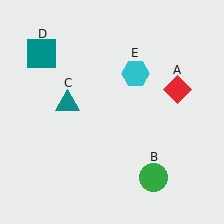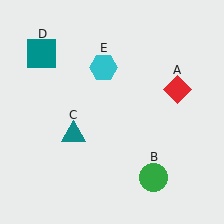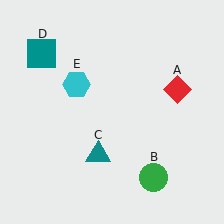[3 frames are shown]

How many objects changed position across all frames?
2 objects changed position: teal triangle (object C), cyan hexagon (object E).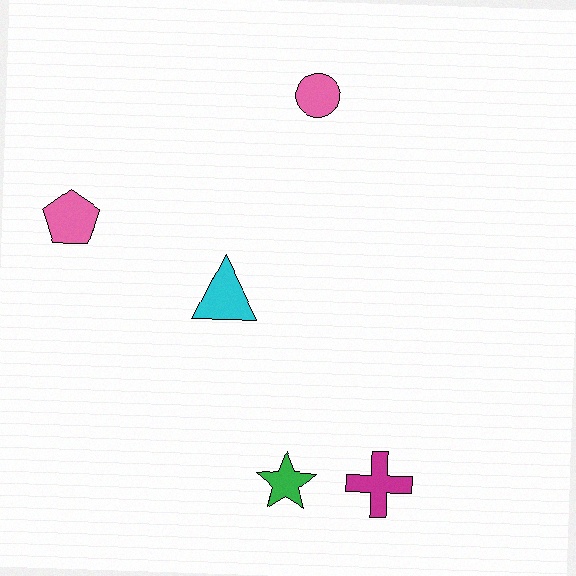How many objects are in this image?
There are 5 objects.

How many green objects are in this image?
There is 1 green object.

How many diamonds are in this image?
There are no diamonds.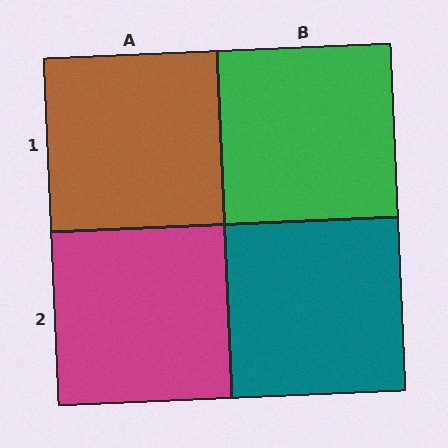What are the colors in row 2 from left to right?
Magenta, teal.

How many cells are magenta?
1 cell is magenta.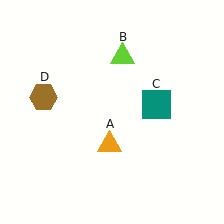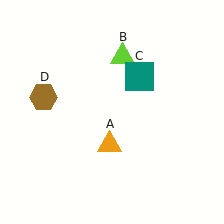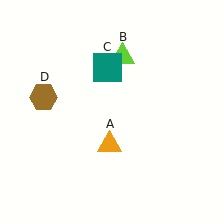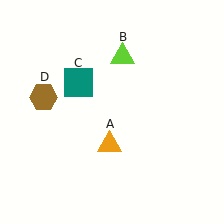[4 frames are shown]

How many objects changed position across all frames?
1 object changed position: teal square (object C).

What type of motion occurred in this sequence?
The teal square (object C) rotated counterclockwise around the center of the scene.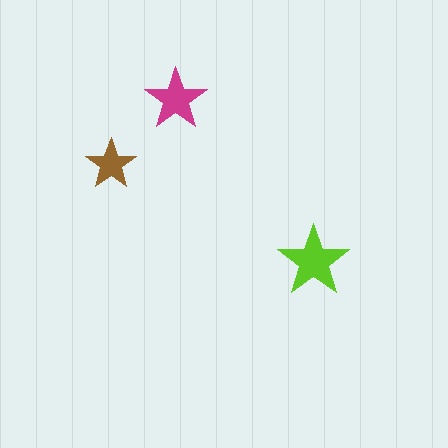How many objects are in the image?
There are 3 objects in the image.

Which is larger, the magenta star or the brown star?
The magenta one.